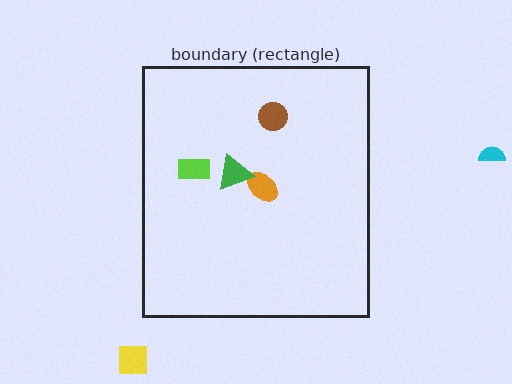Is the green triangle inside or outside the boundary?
Inside.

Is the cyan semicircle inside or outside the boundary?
Outside.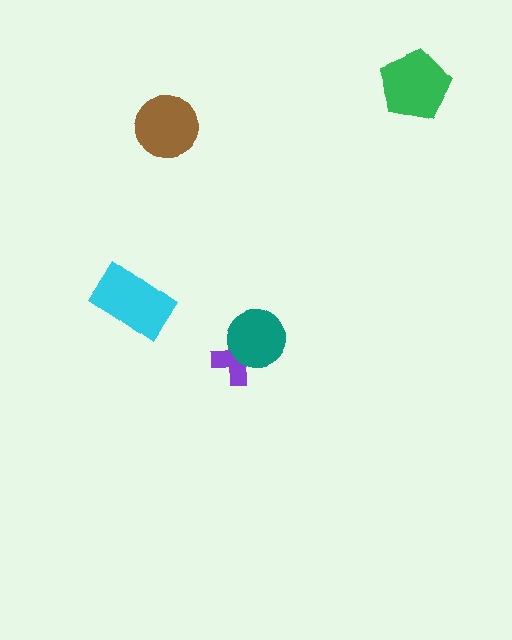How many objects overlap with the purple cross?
1 object overlaps with the purple cross.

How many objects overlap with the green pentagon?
0 objects overlap with the green pentagon.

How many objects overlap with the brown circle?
0 objects overlap with the brown circle.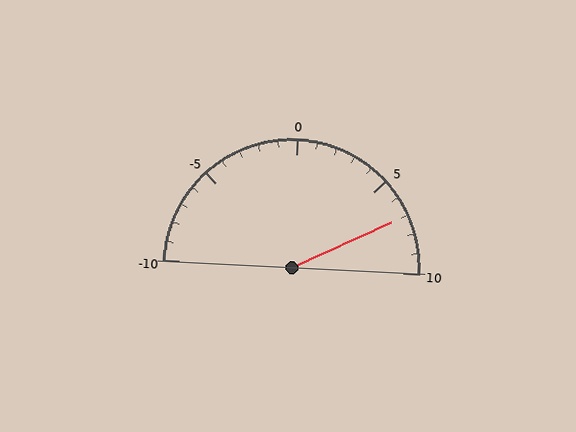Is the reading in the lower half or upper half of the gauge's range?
The reading is in the upper half of the range (-10 to 10).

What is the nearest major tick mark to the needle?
The nearest major tick mark is 5.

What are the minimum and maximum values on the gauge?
The gauge ranges from -10 to 10.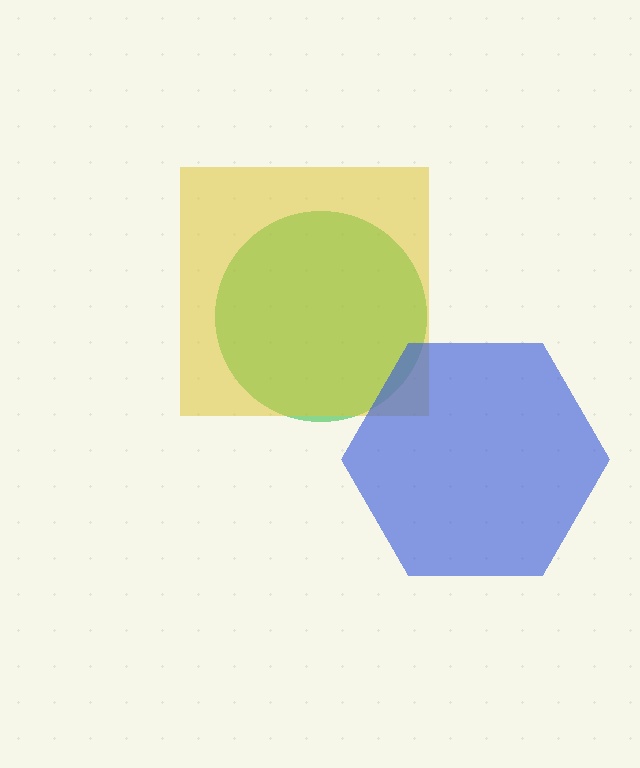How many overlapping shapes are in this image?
There are 3 overlapping shapes in the image.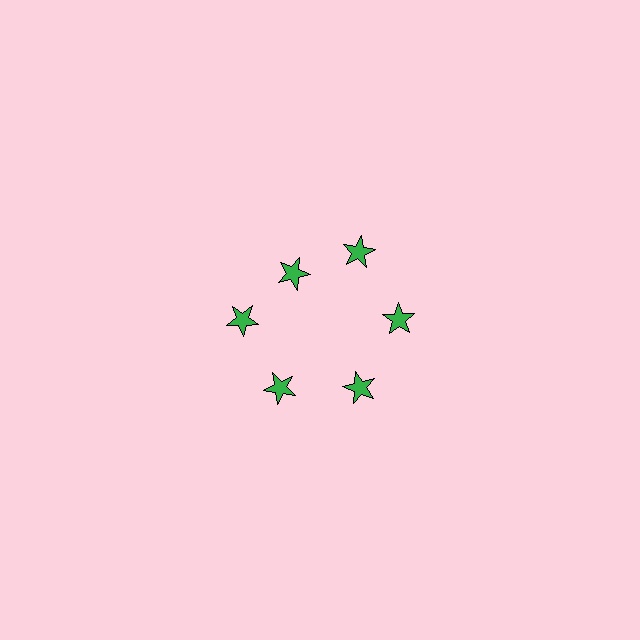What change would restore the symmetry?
The symmetry would be restored by moving it outward, back onto the ring so that all 6 stars sit at equal angles and equal distance from the center.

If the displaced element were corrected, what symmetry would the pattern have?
It would have 6-fold rotational symmetry — the pattern would map onto itself every 60 degrees.